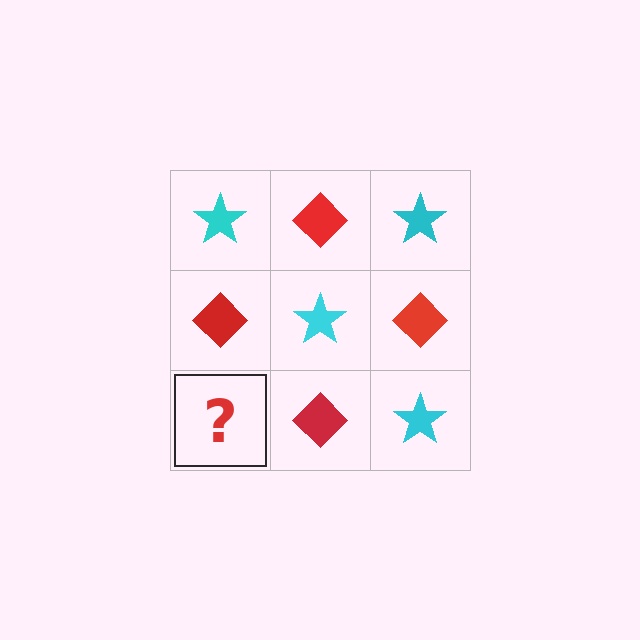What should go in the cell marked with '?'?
The missing cell should contain a cyan star.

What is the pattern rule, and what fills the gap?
The rule is that it alternates cyan star and red diamond in a checkerboard pattern. The gap should be filled with a cyan star.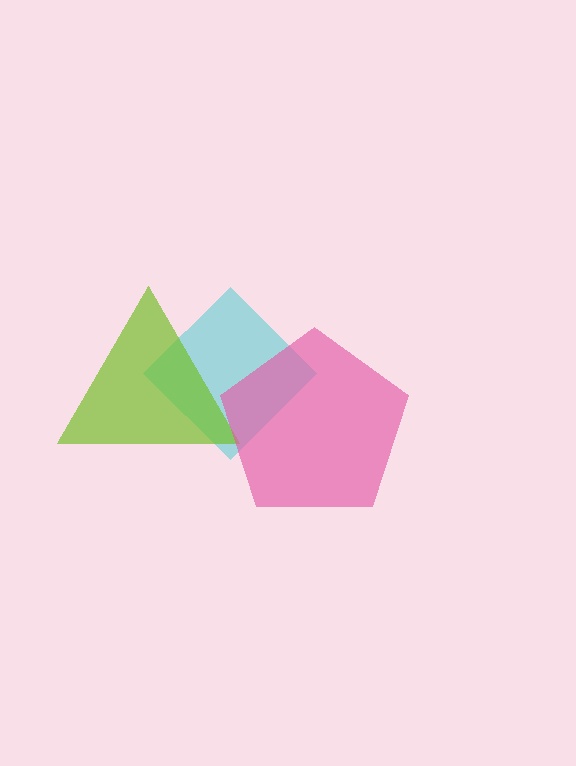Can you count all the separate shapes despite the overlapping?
Yes, there are 3 separate shapes.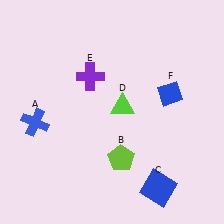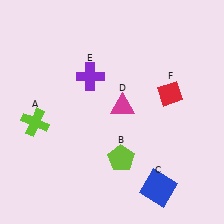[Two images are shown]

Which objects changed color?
A changed from blue to lime. D changed from lime to magenta. F changed from blue to red.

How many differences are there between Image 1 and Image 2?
There are 3 differences between the two images.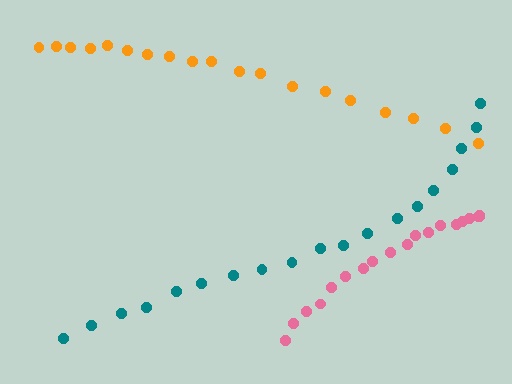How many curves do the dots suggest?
There are 3 distinct paths.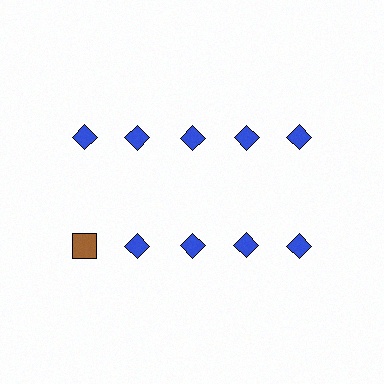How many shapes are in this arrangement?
There are 10 shapes arranged in a grid pattern.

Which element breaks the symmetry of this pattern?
The brown square in the second row, leftmost column breaks the symmetry. All other shapes are blue diamonds.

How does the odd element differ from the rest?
It differs in both color (brown instead of blue) and shape (square instead of diamond).